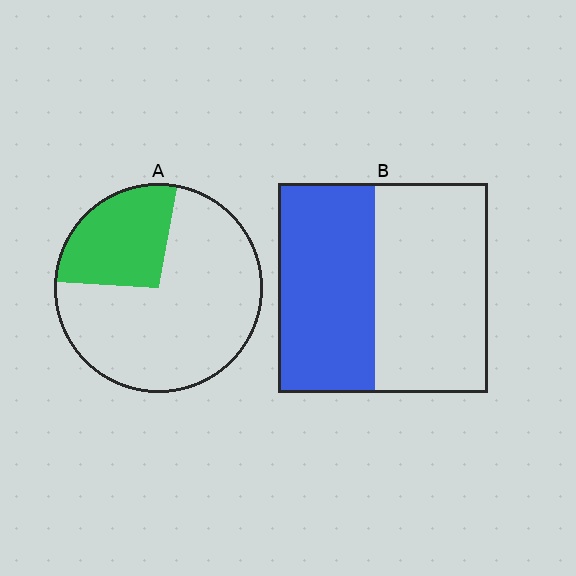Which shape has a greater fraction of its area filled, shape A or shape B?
Shape B.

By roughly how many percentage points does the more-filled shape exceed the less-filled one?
By roughly 20 percentage points (B over A).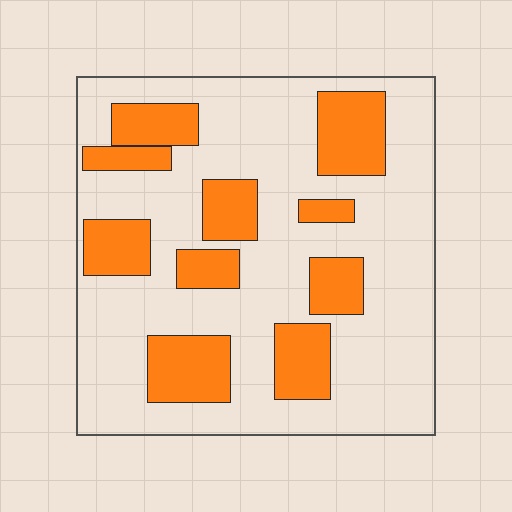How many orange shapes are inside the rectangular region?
10.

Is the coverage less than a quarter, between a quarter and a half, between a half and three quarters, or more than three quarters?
Between a quarter and a half.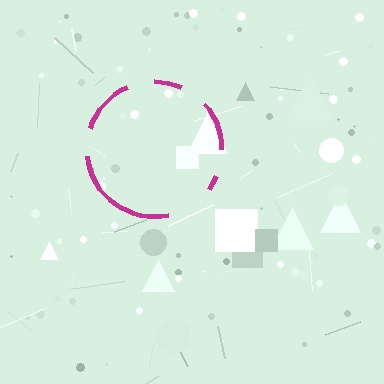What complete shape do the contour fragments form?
The contour fragments form a circle.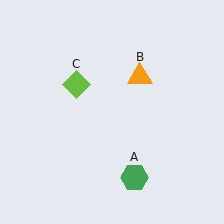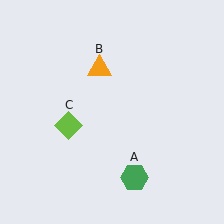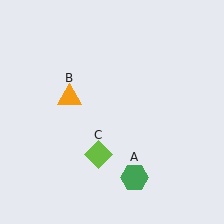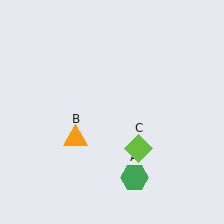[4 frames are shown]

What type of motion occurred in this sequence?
The orange triangle (object B), lime diamond (object C) rotated counterclockwise around the center of the scene.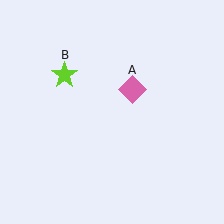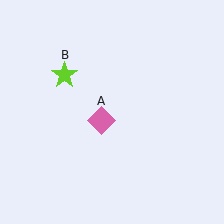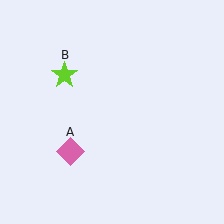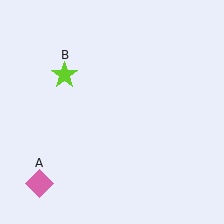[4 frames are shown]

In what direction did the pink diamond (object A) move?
The pink diamond (object A) moved down and to the left.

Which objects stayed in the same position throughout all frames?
Lime star (object B) remained stationary.